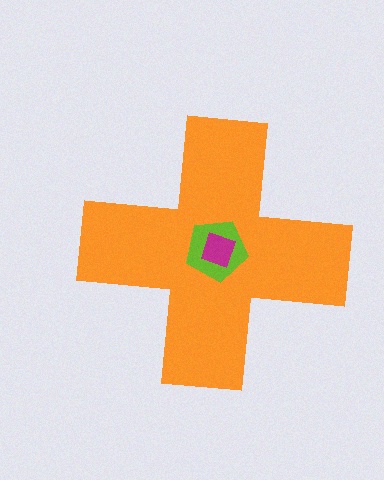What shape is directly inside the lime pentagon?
The magenta square.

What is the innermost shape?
The magenta square.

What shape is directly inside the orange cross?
The lime pentagon.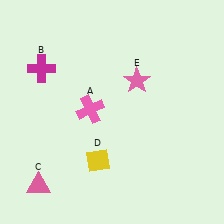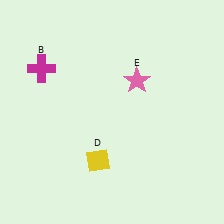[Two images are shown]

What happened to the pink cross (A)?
The pink cross (A) was removed in Image 2. It was in the top-left area of Image 1.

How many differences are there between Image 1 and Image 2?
There are 2 differences between the two images.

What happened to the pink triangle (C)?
The pink triangle (C) was removed in Image 2. It was in the bottom-left area of Image 1.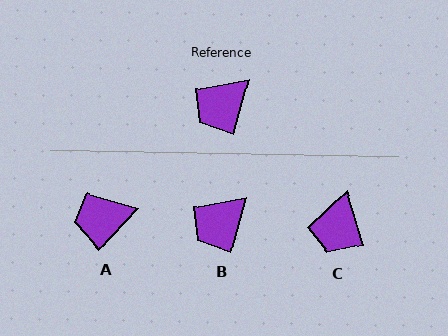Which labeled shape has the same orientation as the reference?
B.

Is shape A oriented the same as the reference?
No, it is off by about 28 degrees.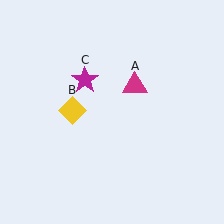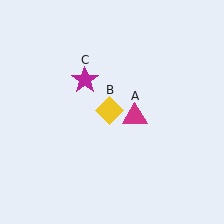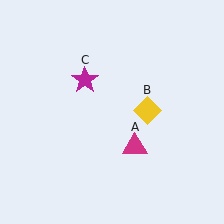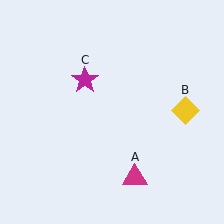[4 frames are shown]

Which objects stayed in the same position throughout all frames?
Magenta star (object C) remained stationary.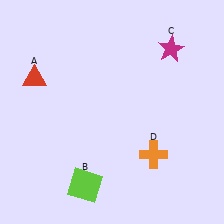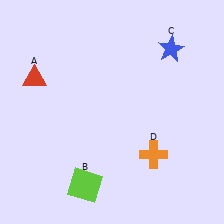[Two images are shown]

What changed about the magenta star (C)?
In Image 1, C is magenta. In Image 2, it changed to blue.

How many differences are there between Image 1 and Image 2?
There is 1 difference between the two images.